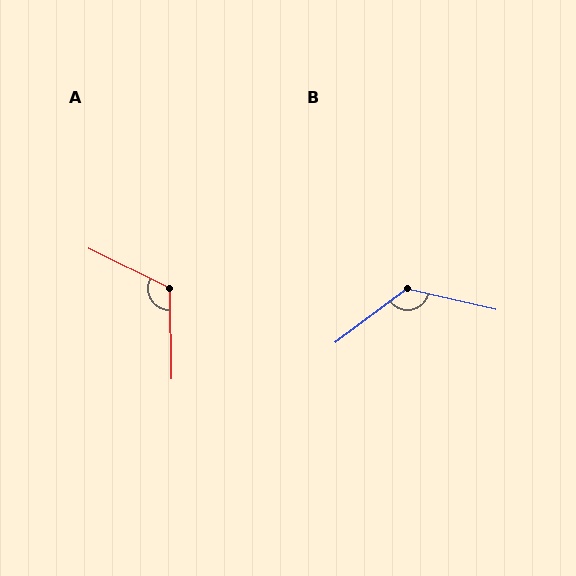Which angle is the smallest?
A, at approximately 117 degrees.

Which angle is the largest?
B, at approximately 130 degrees.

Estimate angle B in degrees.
Approximately 130 degrees.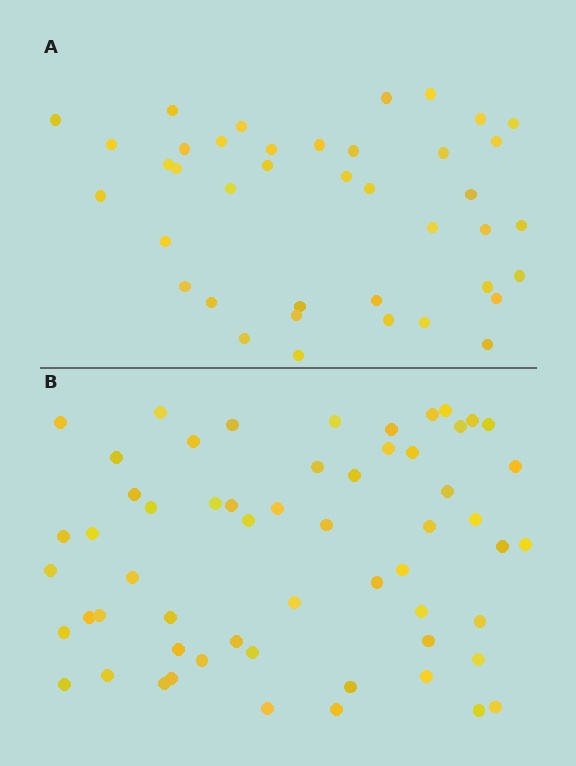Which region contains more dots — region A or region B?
Region B (the bottom region) has more dots.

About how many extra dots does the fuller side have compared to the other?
Region B has approximately 20 more dots than region A.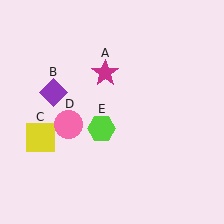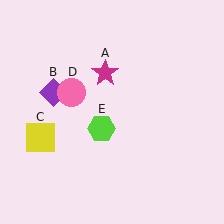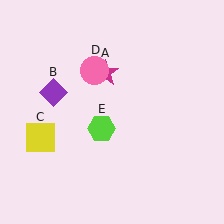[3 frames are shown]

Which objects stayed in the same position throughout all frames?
Magenta star (object A) and purple diamond (object B) and yellow square (object C) and lime hexagon (object E) remained stationary.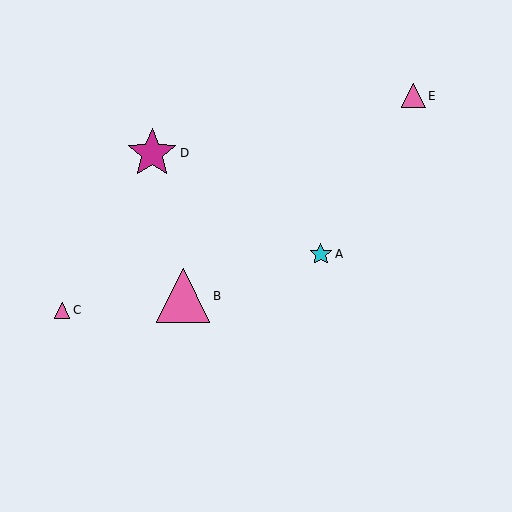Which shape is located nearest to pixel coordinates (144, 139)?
The magenta star (labeled D) at (152, 153) is nearest to that location.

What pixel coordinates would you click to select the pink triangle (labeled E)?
Click at (413, 96) to select the pink triangle E.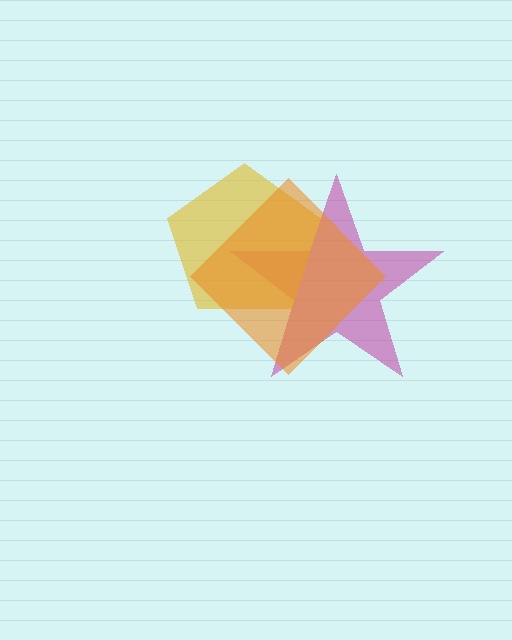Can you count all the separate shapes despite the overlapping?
Yes, there are 3 separate shapes.